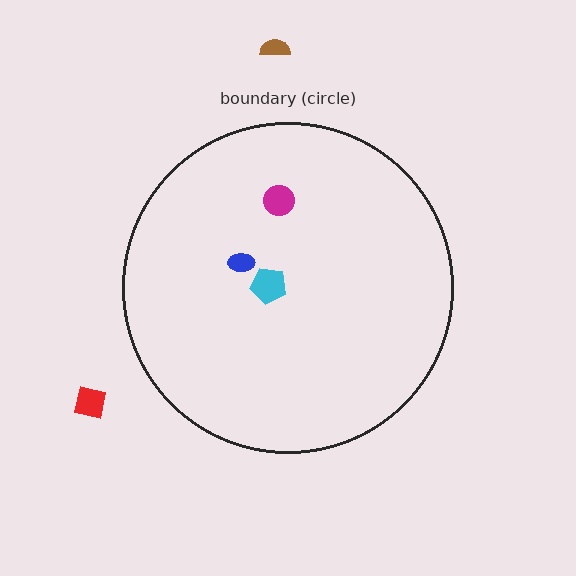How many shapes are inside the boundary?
3 inside, 2 outside.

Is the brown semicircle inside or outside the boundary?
Outside.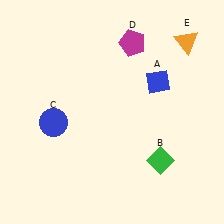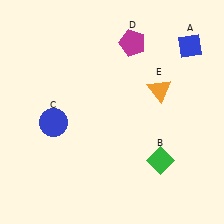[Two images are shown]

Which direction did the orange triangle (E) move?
The orange triangle (E) moved down.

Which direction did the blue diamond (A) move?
The blue diamond (A) moved up.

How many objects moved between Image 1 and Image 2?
2 objects moved between the two images.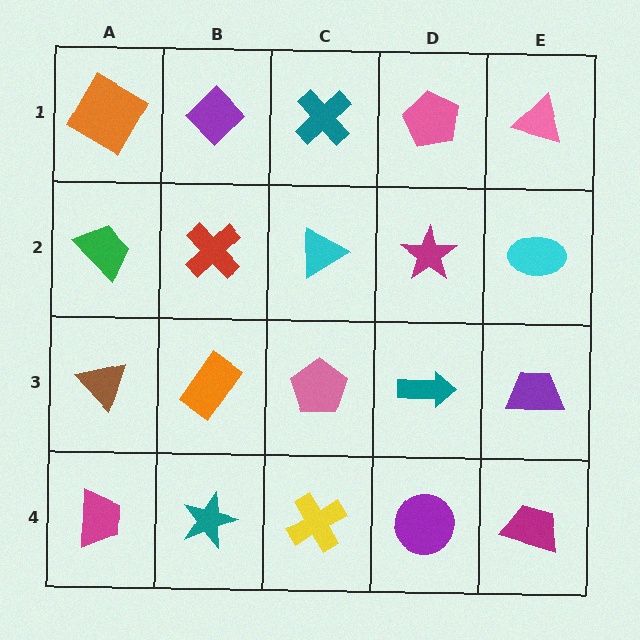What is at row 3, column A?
A brown triangle.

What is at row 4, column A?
A magenta trapezoid.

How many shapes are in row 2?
5 shapes.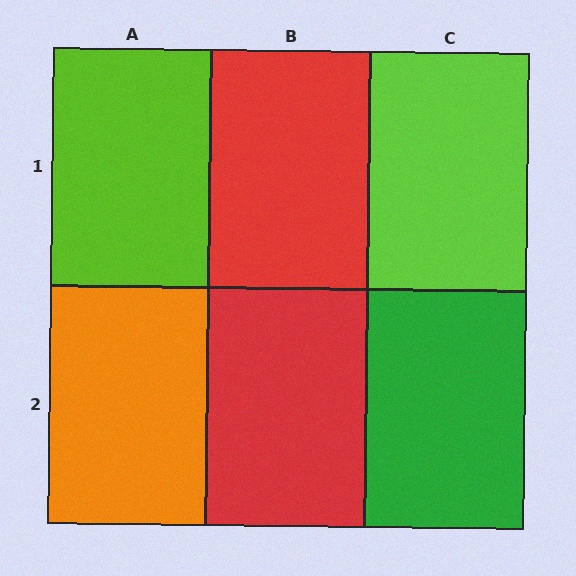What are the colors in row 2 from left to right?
Orange, red, green.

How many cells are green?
1 cell is green.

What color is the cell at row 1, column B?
Red.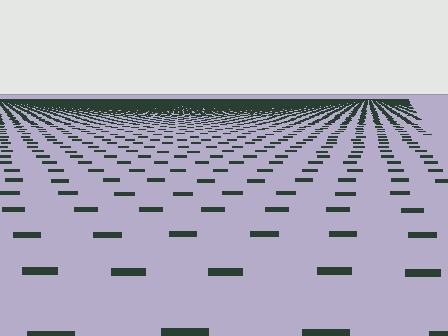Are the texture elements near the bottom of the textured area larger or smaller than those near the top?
Larger. Near the bottom, elements are closer to the viewer and appear at a bigger on-screen size.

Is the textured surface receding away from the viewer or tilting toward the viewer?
The surface is receding away from the viewer. Texture elements get smaller and denser toward the top.